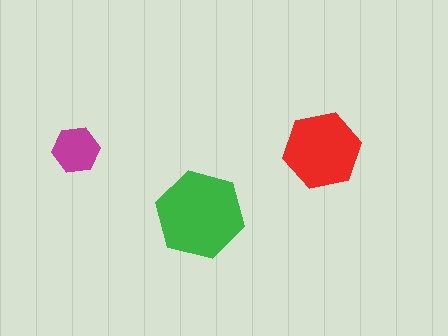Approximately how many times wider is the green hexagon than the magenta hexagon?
About 2 times wider.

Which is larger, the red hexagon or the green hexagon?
The green one.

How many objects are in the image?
There are 3 objects in the image.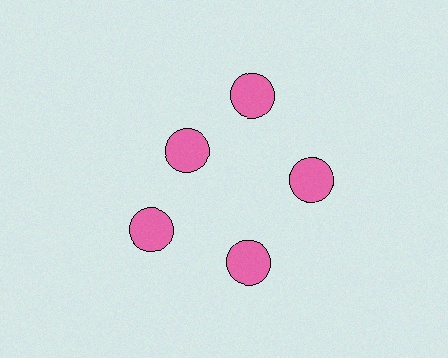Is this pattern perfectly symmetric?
No. The 5 pink circles are arranged in a ring, but one element near the 10 o'clock position is pulled inward toward the center, breaking the 5-fold rotational symmetry.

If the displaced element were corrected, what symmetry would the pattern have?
It would have 5-fold rotational symmetry — the pattern would map onto itself every 72 degrees.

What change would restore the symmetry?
The symmetry would be restored by moving it outward, back onto the ring so that all 5 circles sit at equal angles and equal distance from the center.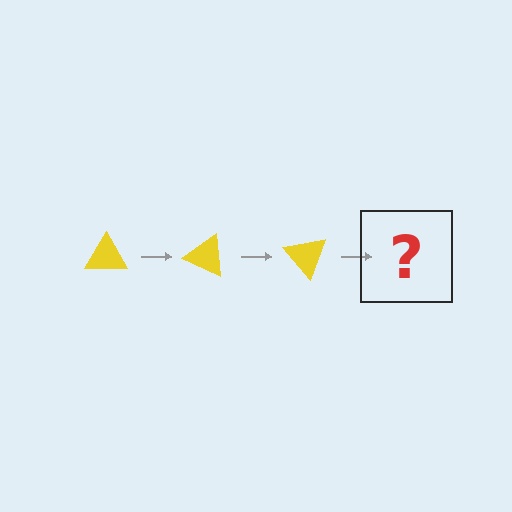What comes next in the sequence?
The next element should be a yellow triangle rotated 75 degrees.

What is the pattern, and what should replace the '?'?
The pattern is that the triangle rotates 25 degrees each step. The '?' should be a yellow triangle rotated 75 degrees.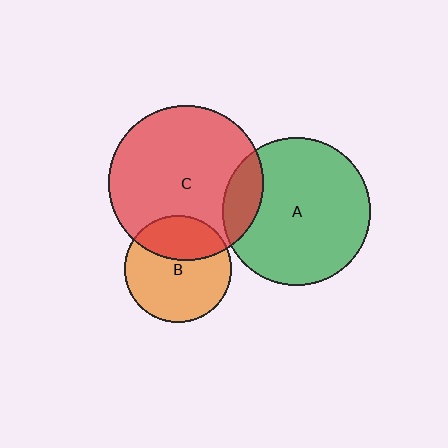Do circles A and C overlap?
Yes.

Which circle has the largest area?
Circle C (red).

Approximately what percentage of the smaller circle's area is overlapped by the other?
Approximately 15%.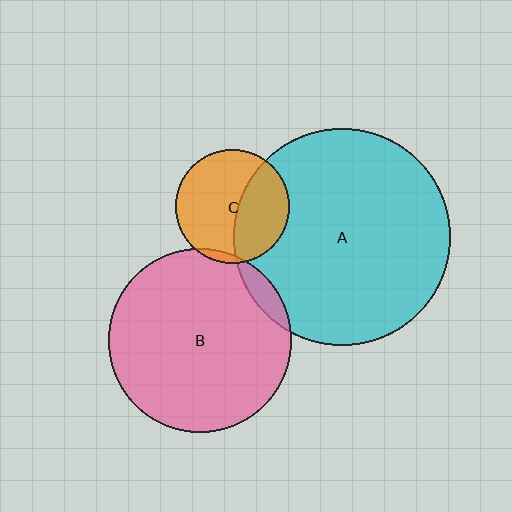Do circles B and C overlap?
Yes.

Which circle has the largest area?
Circle A (cyan).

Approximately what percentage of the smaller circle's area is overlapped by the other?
Approximately 5%.